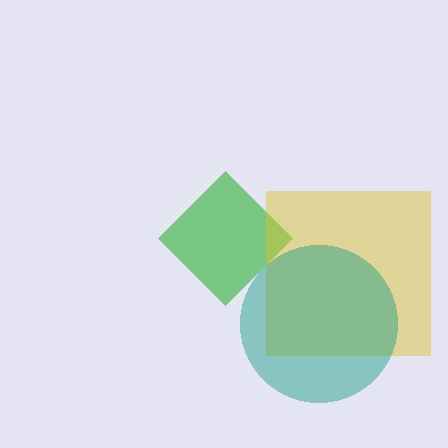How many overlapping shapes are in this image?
There are 3 overlapping shapes in the image.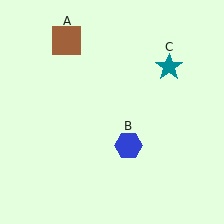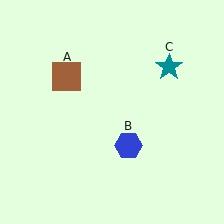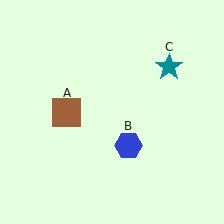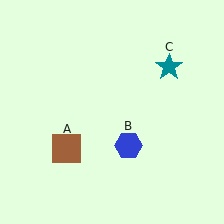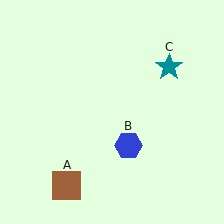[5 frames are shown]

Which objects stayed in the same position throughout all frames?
Blue hexagon (object B) and teal star (object C) remained stationary.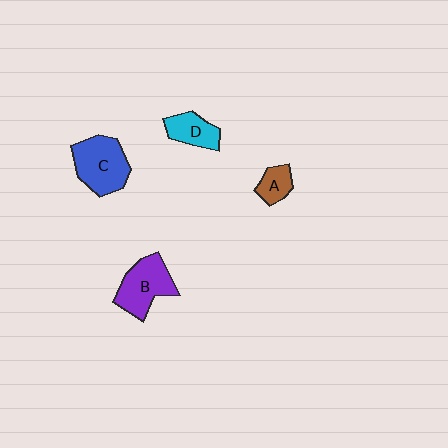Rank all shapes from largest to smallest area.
From largest to smallest: C (blue), B (purple), D (cyan), A (brown).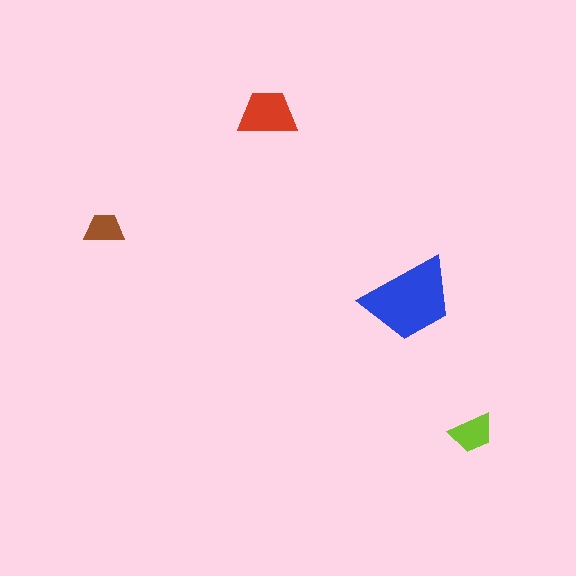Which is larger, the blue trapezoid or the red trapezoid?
The blue one.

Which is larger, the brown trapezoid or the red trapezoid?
The red one.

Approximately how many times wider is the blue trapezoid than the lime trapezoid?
About 2 times wider.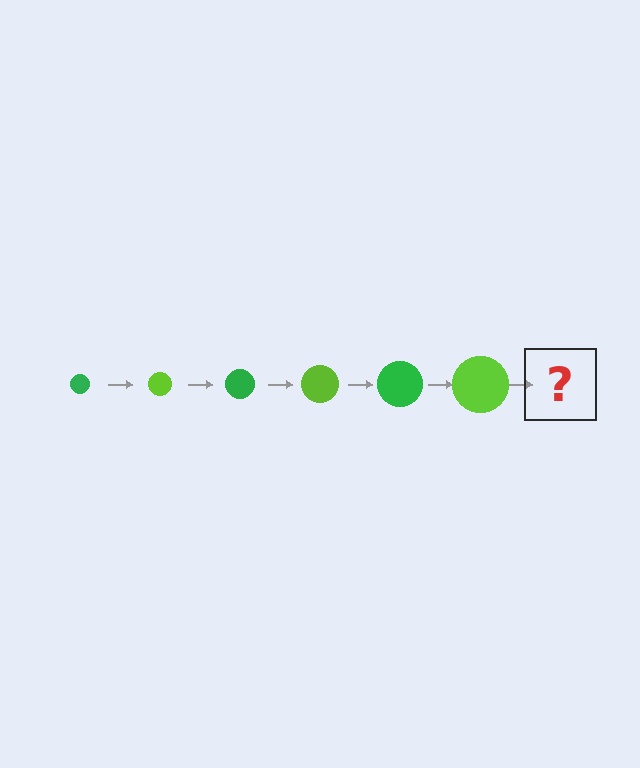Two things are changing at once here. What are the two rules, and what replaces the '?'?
The two rules are that the circle grows larger each step and the color cycles through green and lime. The '?' should be a green circle, larger than the previous one.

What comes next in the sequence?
The next element should be a green circle, larger than the previous one.